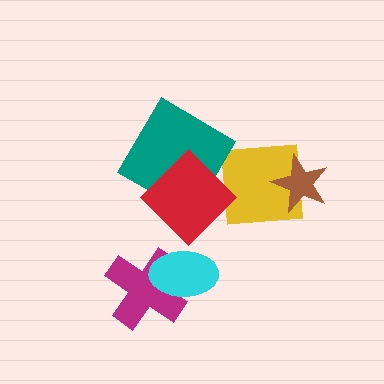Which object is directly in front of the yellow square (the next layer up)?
The brown star is directly in front of the yellow square.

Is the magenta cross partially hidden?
Yes, it is partially covered by another shape.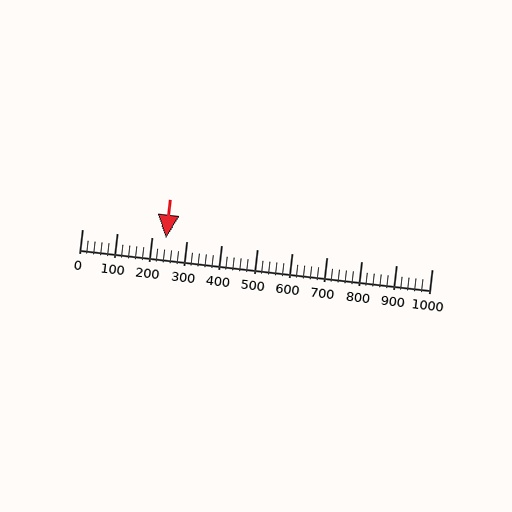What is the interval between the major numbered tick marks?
The major tick marks are spaced 100 units apart.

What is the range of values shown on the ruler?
The ruler shows values from 0 to 1000.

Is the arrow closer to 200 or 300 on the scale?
The arrow is closer to 200.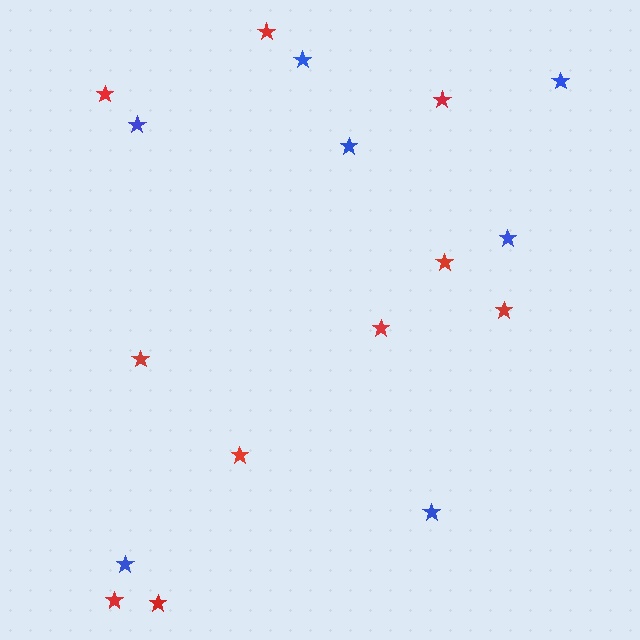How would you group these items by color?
There are 2 groups: one group of blue stars (7) and one group of red stars (10).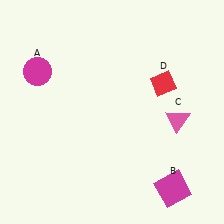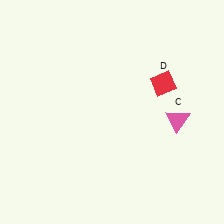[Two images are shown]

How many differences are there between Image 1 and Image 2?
There are 2 differences between the two images.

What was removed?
The magenta circle (A), the magenta square (B) were removed in Image 2.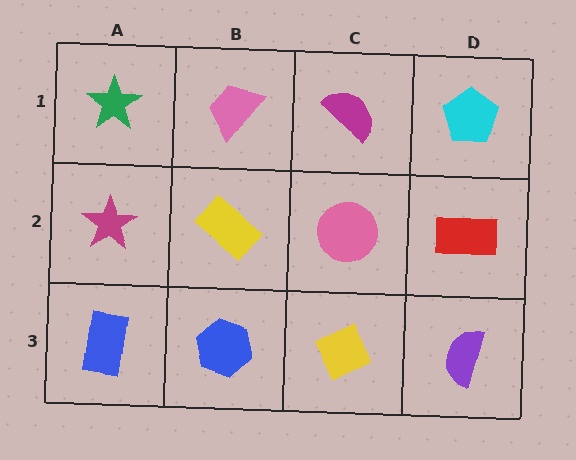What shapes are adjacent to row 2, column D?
A cyan pentagon (row 1, column D), a purple semicircle (row 3, column D), a pink circle (row 2, column C).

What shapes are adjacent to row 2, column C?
A magenta semicircle (row 1, column C), a yellow diamond (row 3, column C), a yellow rectangle (row 2, column B), a red rectangle (row 2, column D).